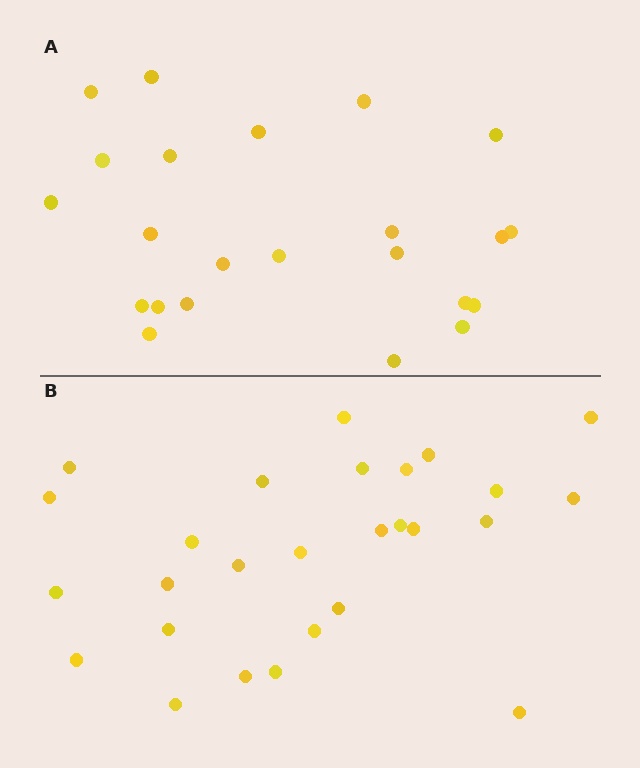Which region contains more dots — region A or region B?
Region B (the bottom region) has more dots.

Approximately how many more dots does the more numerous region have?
Region B has about 4 more dots than region A.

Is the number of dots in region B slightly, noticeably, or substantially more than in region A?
Region B has only slightly more — the two regions are fairly close. The ratio is roughly 1.2 to 1.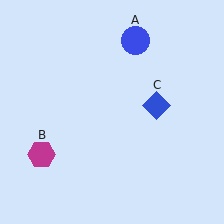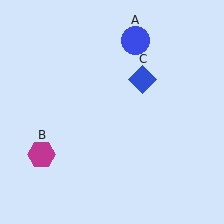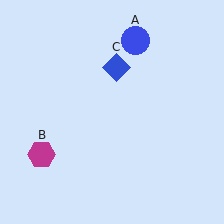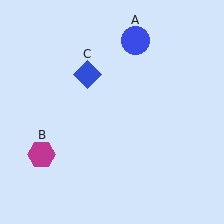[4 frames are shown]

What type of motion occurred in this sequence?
The blue diamond (object C) rotated counterclockwise around the center of the scene.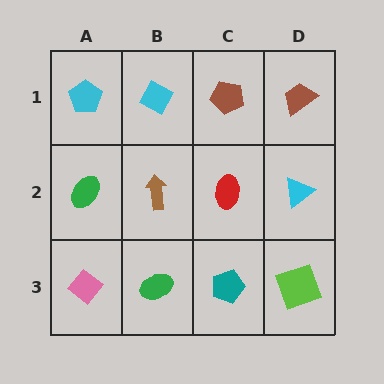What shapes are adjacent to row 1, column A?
A green ellipse (row 2, column A), a cyan diamond (row 1, column B).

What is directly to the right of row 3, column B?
A teal pentagon.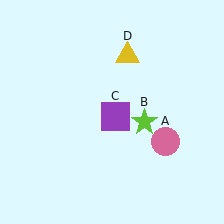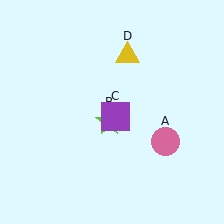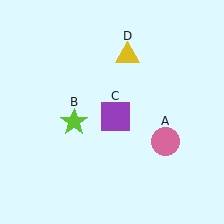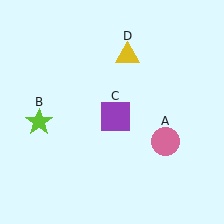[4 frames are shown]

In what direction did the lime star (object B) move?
The lime star (object B) moved left.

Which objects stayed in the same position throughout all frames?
Pink circle (object A) and purple square (object C) and yellow triangle (object D) remained stationary.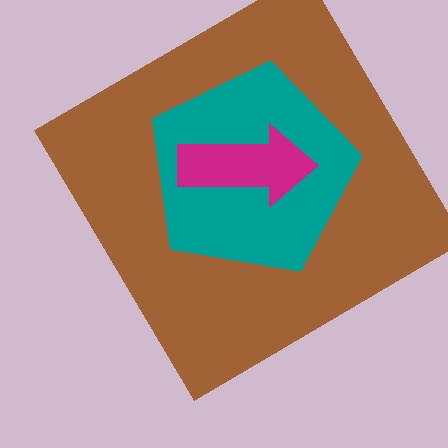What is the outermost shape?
The brown diamond.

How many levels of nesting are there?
3.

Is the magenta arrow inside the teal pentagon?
Yes.